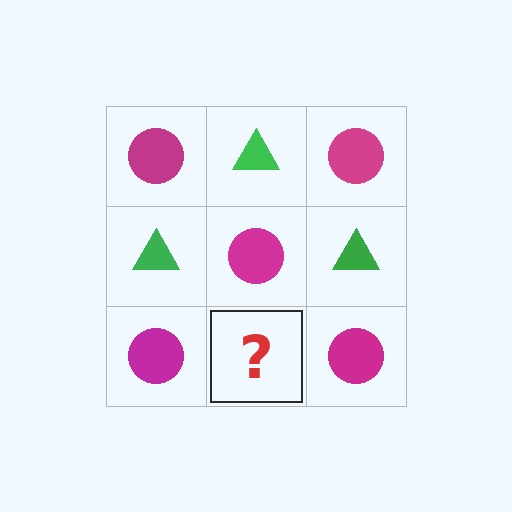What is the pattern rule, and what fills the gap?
The rule is that it alternates magenta circle and green triangle in a checkerboard pattern. The gap should be filled with a green triangle.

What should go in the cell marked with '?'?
The missing cell should contain a green triangle.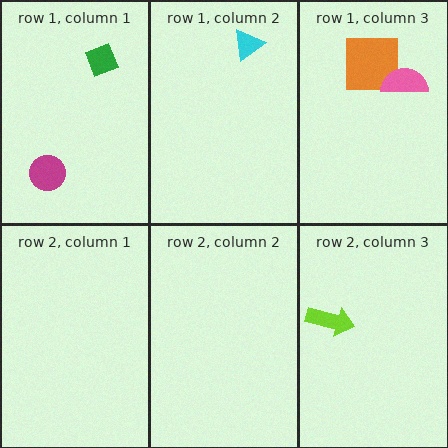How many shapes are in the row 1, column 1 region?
2.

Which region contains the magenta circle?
The row 1, column 1 region.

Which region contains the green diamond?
The row 1, column 1 region.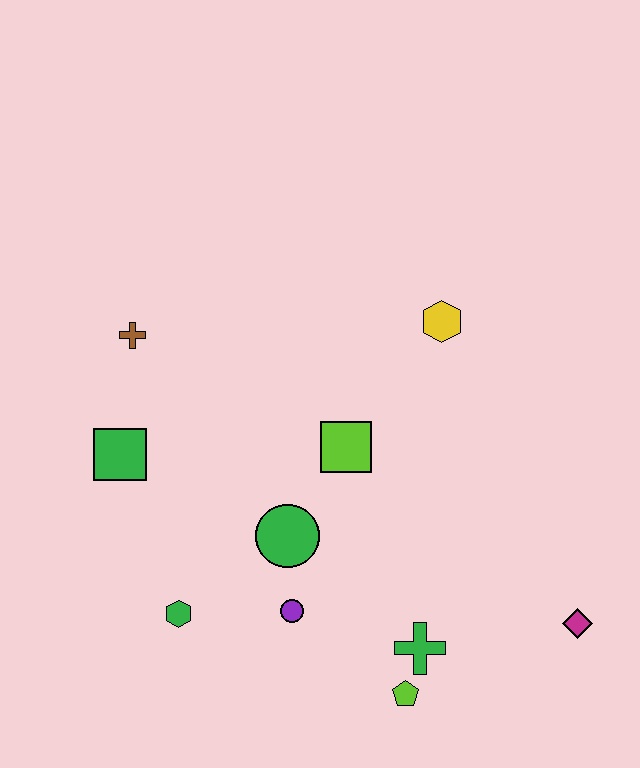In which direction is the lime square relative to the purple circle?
The lime square is above the purple circle.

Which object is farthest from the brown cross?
The magenta diamond is farthest from the brown cross.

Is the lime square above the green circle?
Yes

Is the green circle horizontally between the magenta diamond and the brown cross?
Yes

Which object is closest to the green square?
The brown cross is closest to the green square.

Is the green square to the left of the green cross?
Yes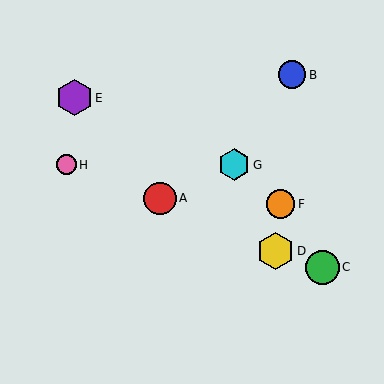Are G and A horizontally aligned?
No, G is at y≈165 and A is at y≈198.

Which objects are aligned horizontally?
Objects G, H are aligned horizontally.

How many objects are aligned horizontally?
2 objects (G, H) are aligned horizontally.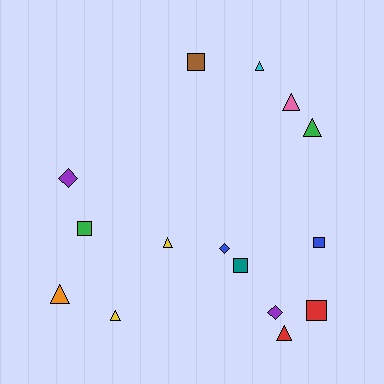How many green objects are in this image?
There are 2 green objects.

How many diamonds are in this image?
There are 3 diamonds.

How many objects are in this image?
There are 15 objects.